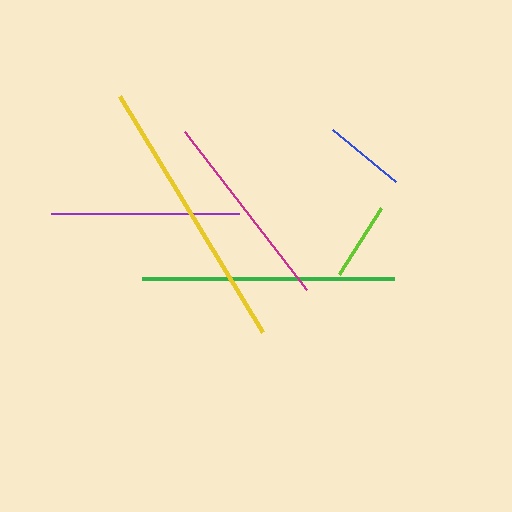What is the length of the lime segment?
The lime segment is approximately 78 pixels long.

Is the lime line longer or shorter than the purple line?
The purple line is longer than the lime line.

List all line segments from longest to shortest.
From longest to shortest: yellow, green, magenta, purple, blue, lime.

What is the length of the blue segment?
The blue segment is approximately 81 pixels long.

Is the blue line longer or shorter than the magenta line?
The magenta line is longer than the blue line.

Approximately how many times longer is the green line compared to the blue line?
The green line is approximately 3.1 times the length of the blue line.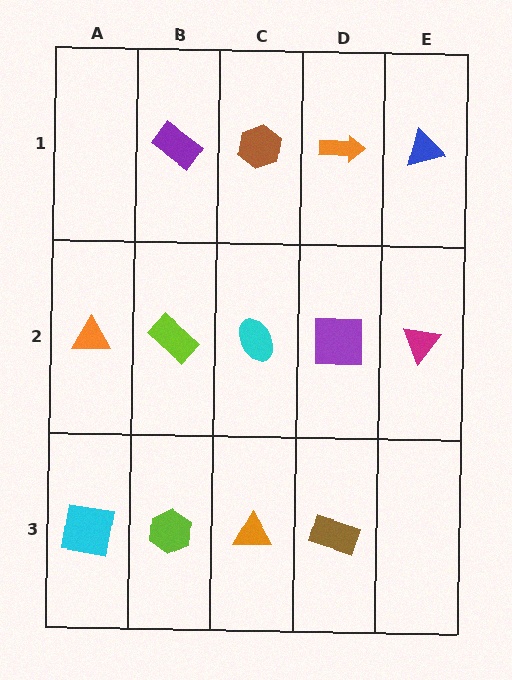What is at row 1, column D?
An orange arrow.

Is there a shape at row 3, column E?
No, that cell is empty.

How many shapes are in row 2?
5 shapes.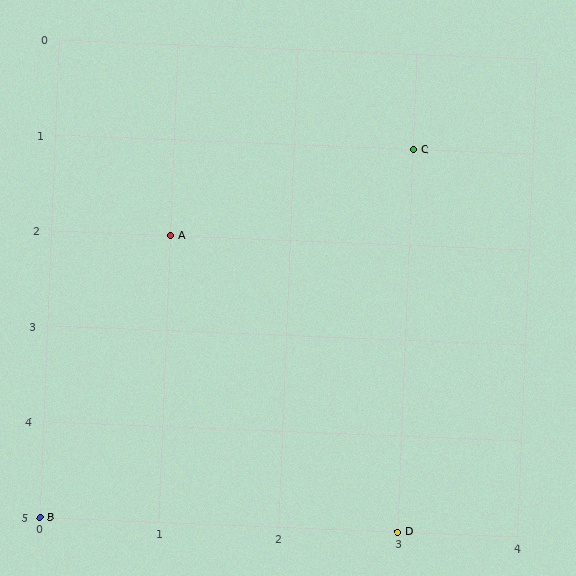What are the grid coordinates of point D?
Point D is at grid coordinates (3, 5).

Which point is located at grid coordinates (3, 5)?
Point D is at (3, 5).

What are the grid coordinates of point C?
Point C is at grid coordinates (3, 1).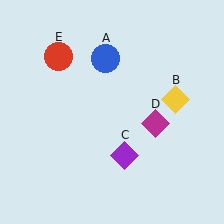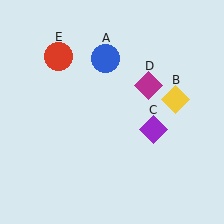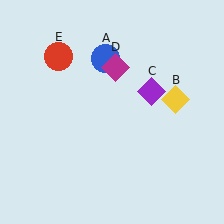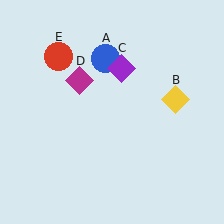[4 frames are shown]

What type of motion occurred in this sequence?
The purple diamond (object C), magenta diamond (object D) rotated counterclockwise around the center of the scene.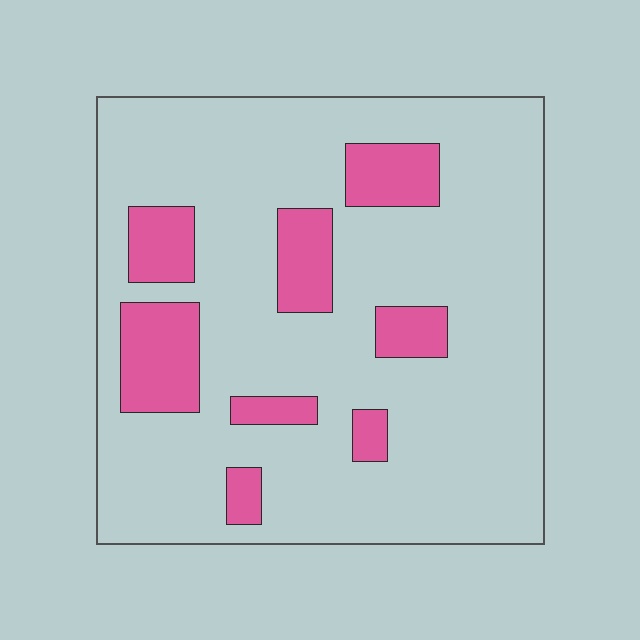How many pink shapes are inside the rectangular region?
8.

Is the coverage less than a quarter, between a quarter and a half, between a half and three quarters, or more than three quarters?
Less than a quarter.